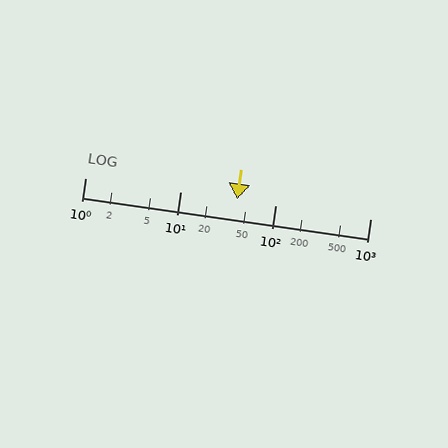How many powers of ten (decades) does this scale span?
The scale spans 3 decades, from 1 to 1000.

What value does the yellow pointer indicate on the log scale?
The pointer indicates approximately 40.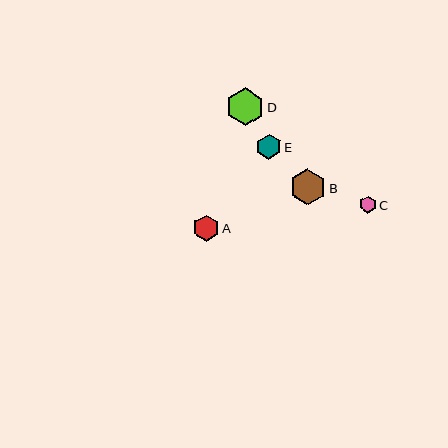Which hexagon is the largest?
Hexagon D is the largest with a size of approximately 38 pixels.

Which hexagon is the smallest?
Hexagon C is the smallest with a size of approximately 17 pixels.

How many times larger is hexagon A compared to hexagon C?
Hexagon A is approximately 1.5 times the size of hexagon C.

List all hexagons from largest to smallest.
From largest to smallest: D, B, A, E, C.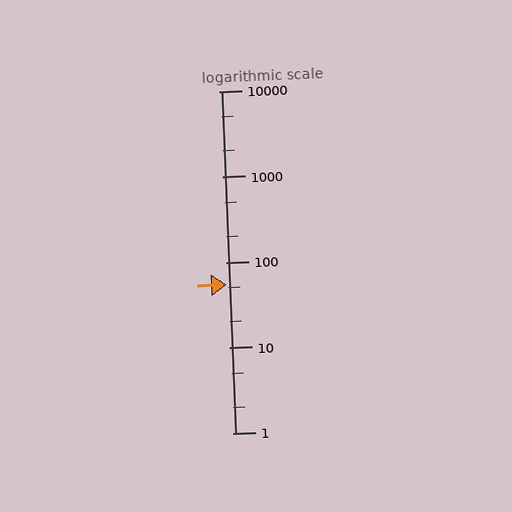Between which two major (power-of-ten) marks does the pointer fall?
The pointer is between 10 and 100.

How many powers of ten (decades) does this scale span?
The scale spans 4 decades, from 1 to 10000.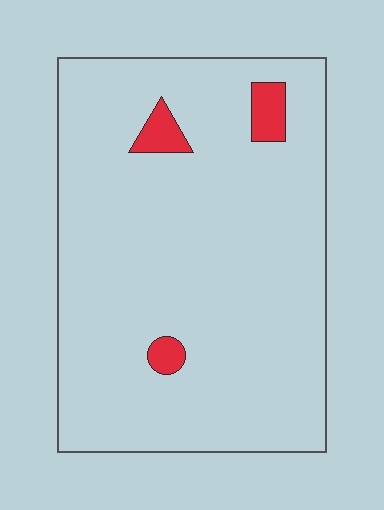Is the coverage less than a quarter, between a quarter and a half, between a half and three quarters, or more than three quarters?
Less than a quarter.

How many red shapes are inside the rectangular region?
3.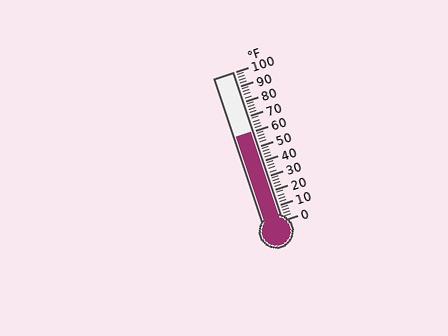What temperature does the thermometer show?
The thermometer shows approximately 60°F.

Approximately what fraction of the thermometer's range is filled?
The thermometer is filled to approximately 60% of its range.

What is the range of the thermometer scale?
The thermometer scale ranges from 0°F to 100°F.